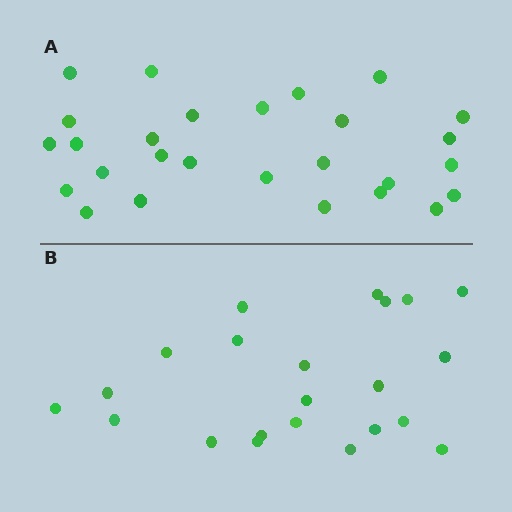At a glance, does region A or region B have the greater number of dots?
Region A (the top region) has more dots.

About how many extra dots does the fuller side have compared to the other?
Region A has about 5 more dots than region B.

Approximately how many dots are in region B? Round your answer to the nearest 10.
About 20 dots. (The exact count is 22, which rounds to 20.)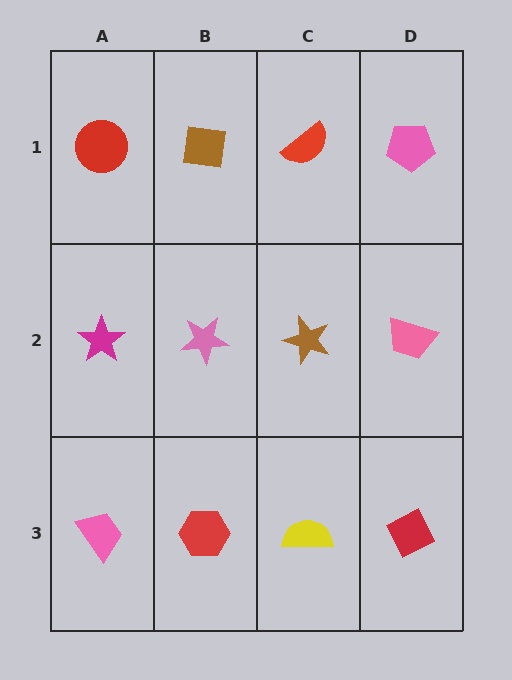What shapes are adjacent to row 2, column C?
A red semicircle (row 1, column C), a yellow semicircle (row 3, column C), a pink star (row 2, column B), a pink trapezoid (row 2, column D).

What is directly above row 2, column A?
A red circle.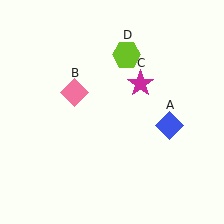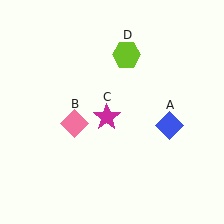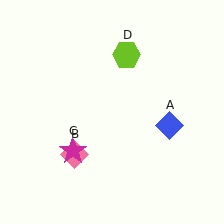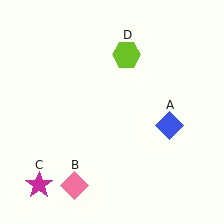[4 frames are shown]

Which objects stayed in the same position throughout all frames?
Blue diamond (object A) and lime hexagon (object D) remained stationary.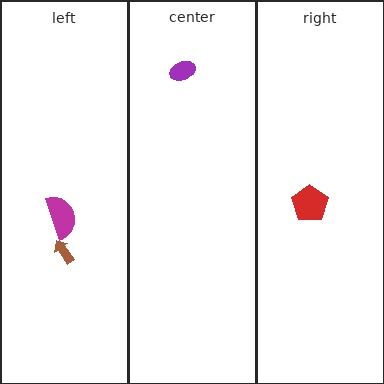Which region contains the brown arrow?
The left region.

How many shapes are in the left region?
2.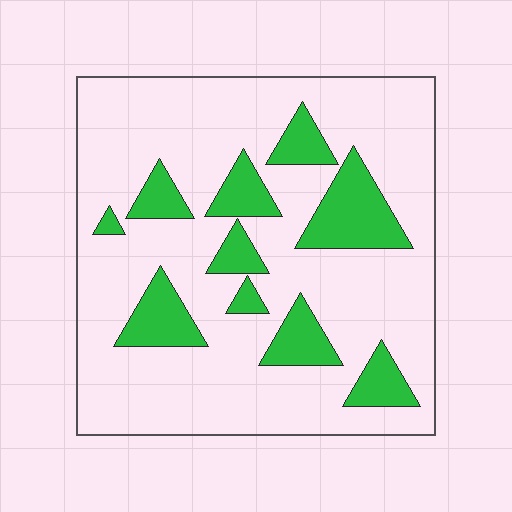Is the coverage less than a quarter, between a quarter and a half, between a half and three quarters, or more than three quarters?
Less than a quarter.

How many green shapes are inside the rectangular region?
10.